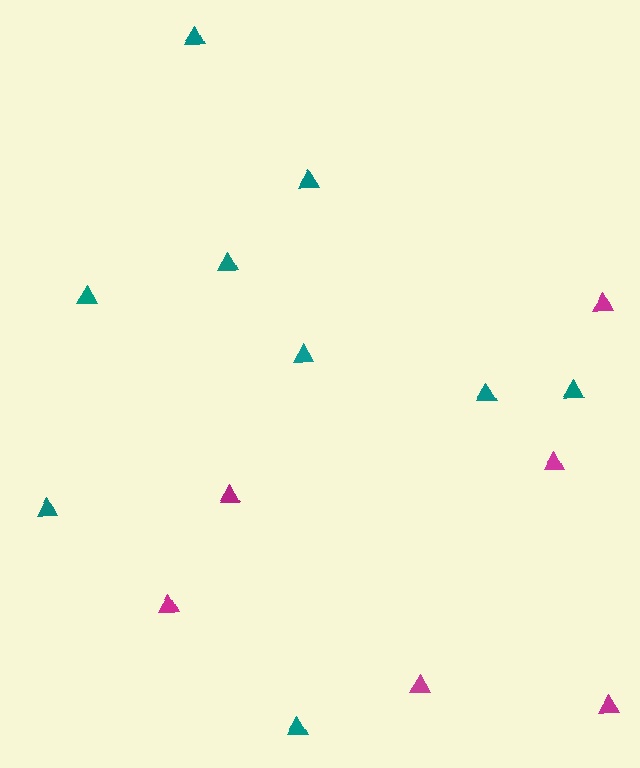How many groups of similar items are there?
There are 2 groups: one group of magenta triangles (6) and one group of teal triangles (9).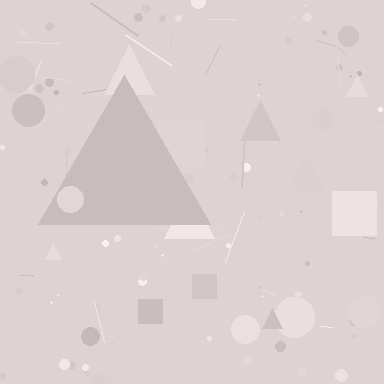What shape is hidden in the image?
A triangle is hidden in the image.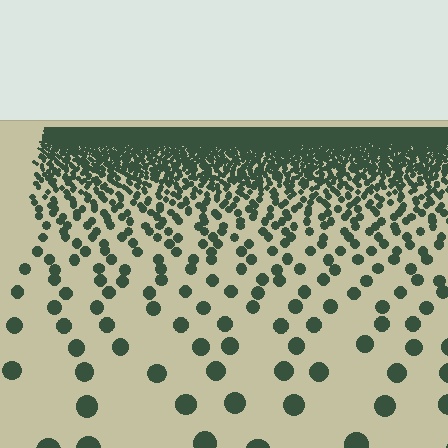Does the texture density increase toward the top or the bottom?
Density increases toward the top.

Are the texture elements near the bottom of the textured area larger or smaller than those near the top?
Larger. Near the bottom, elements are closer to the viewer and appear at a bigger on-screen size.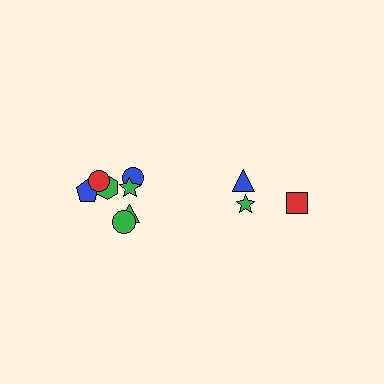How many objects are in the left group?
There are 7 objects.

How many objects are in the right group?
There are 3 objects.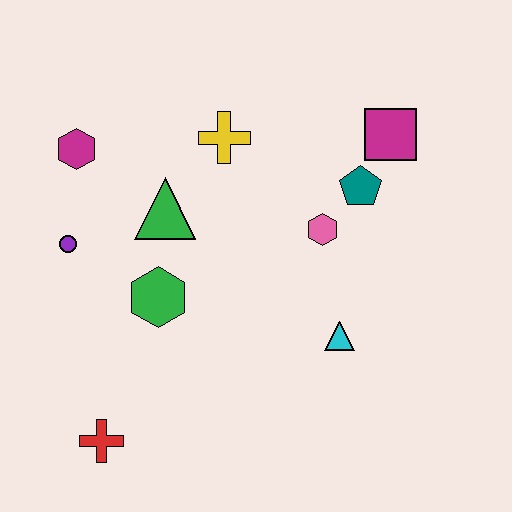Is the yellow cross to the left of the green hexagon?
No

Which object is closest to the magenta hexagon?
The purple circle is closest to the magenta hexagon.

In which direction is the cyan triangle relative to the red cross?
The cyan triangle is to the right of the red cross.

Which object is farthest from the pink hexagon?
The red cross is farthest from the pink hexagon.